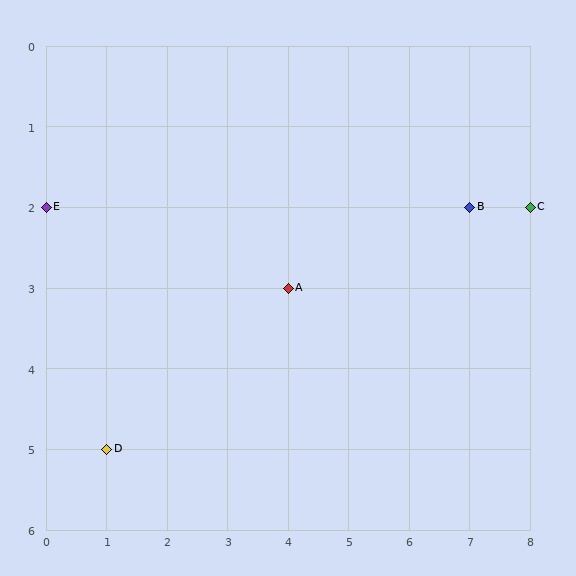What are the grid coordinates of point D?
Point D is at grid coordinates (1, 5).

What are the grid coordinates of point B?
Point B is at grid coordinates (7, 2).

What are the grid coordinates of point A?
Point A is at grid coordinates (4, 3).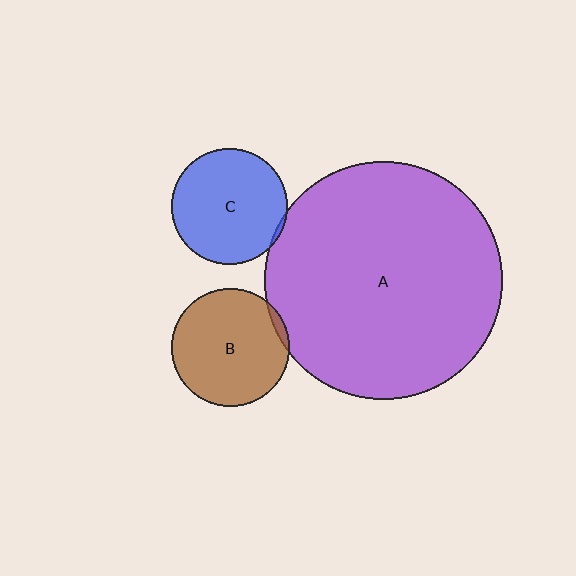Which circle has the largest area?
Circle A (purple).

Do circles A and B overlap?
Yes.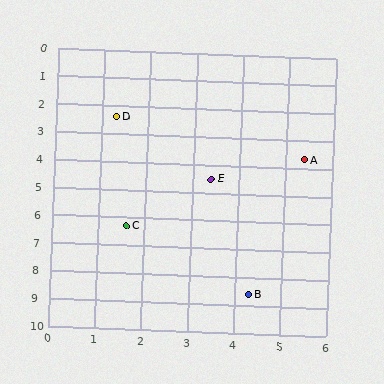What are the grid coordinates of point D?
Point D is at approximately (1.3, 2.4).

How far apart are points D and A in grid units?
Points D and A are about 4.3 grid units apart.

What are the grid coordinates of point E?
Point E is at approximately (3.4, 4.5).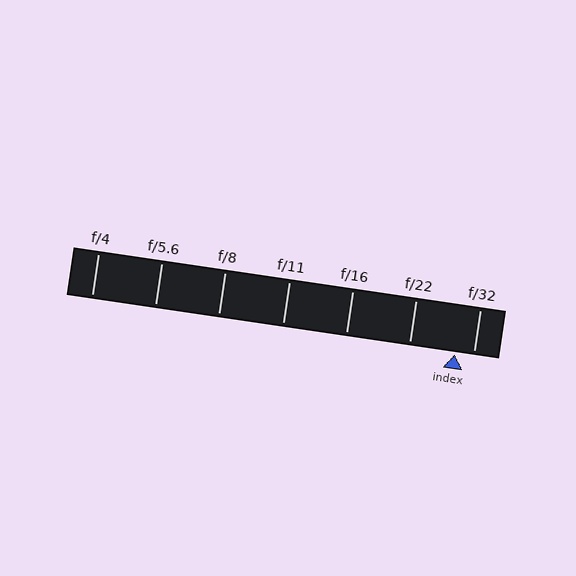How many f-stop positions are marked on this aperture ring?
There are 7 f-stop positions marked.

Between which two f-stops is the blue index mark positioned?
The index mark is between f/22 and f/32.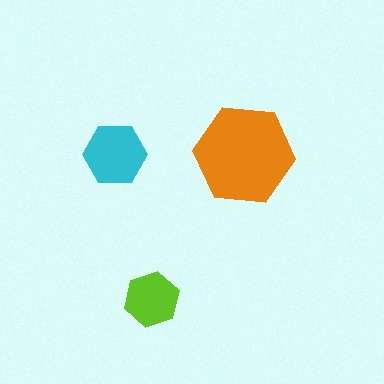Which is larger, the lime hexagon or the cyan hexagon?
The cyan one.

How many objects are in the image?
There are 3 objects in the image.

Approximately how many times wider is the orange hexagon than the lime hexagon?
About 2 times wider.